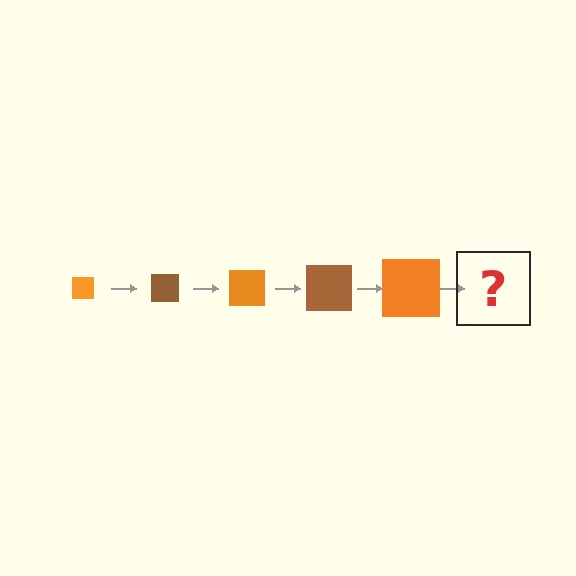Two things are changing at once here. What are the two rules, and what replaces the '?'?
The two rules are that the square grows larger each step and the color cycles through orange and brown. The '?' should be a brown square, larger than the previous one.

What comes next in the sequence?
The next element should be a brown square, larger than the previous one.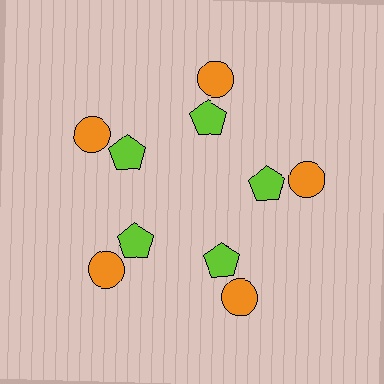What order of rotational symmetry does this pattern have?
This pattern has 5-fold rotational symmetry.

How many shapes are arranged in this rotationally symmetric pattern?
There are 10 shapes, arranged in 5 groups of 2.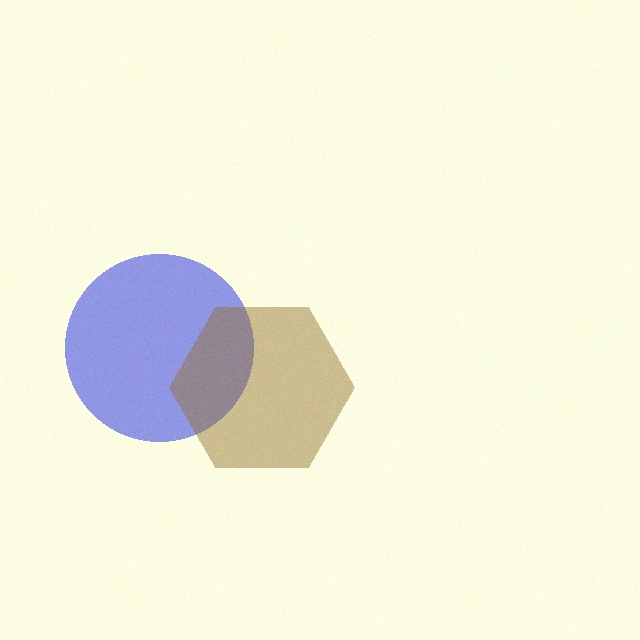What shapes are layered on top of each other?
The layered shapes are: a blue circle, a brown hexagon.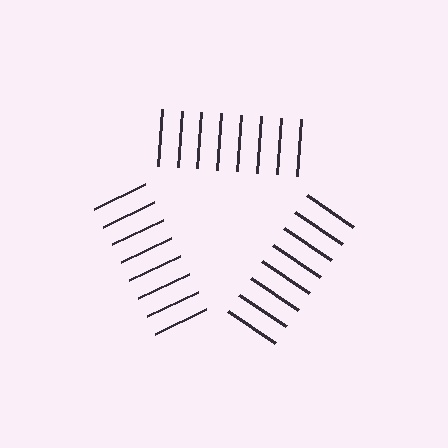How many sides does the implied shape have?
3 sides — the line-ends trace a triangle.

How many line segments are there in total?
24 — 8 along each of the 3 edges.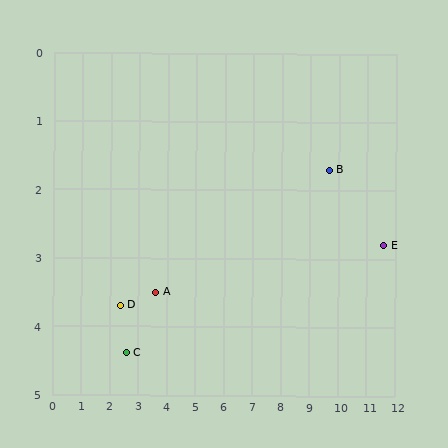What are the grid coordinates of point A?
Point A is at approximately (3.6, 3.5).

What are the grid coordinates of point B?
Point B is at approximately (9.7, 1.7).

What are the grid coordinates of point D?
Point D is at approximately (2.4, 3.7).